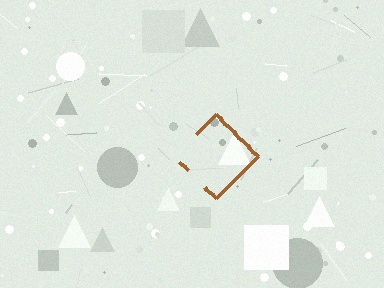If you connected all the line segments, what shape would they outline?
They would outline a diamond.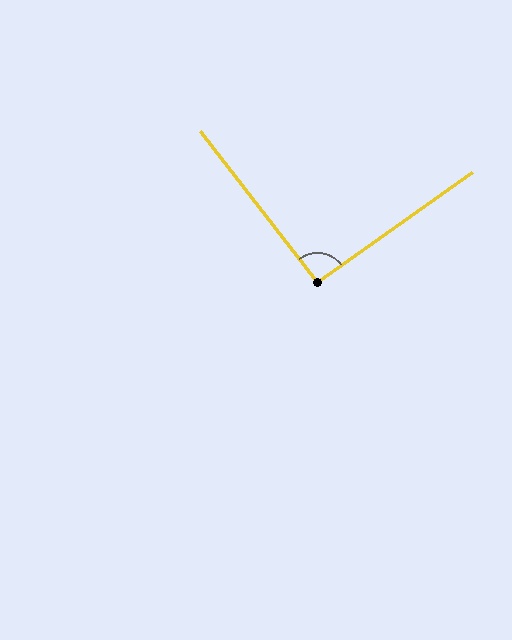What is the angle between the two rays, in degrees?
Approximately 92 degrees.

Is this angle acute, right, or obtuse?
It is approximately a right angle.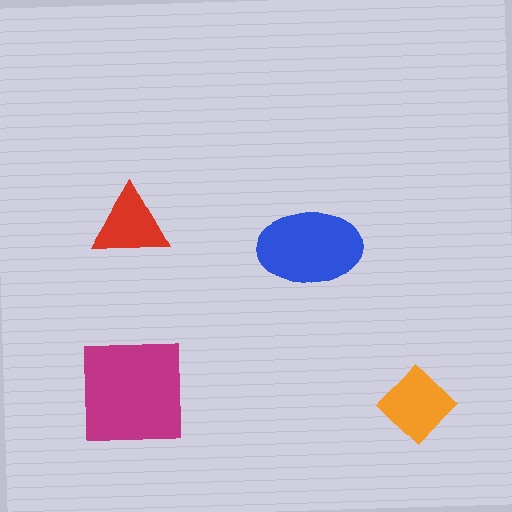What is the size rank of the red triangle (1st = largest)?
4th.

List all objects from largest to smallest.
The magenta square, the blue ellipse, the orange diamond, the red triangle.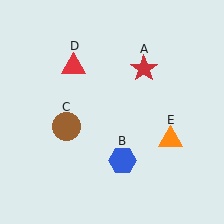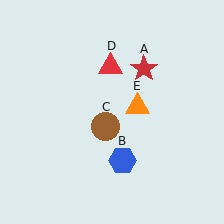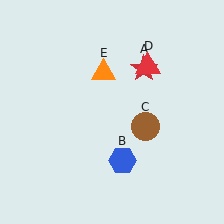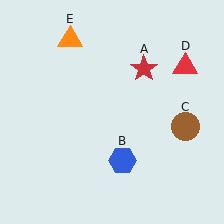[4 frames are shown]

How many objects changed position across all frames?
3 objects changed position: brown circle (object C), red triangle (object D), orange triangle (object E).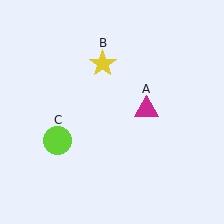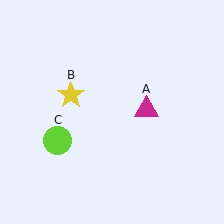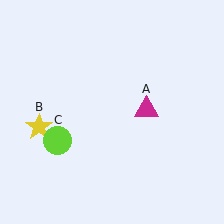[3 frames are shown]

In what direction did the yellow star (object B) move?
The yellow star (object B) moved down and to the left.